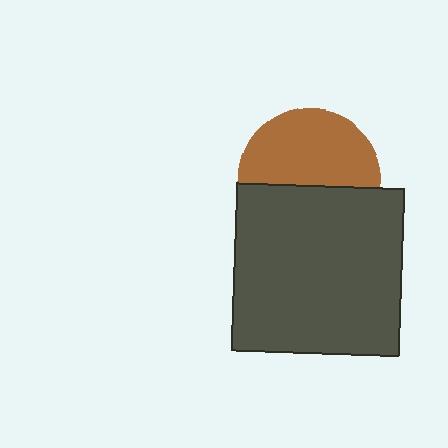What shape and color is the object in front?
The object in front is a dark gray square.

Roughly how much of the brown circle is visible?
About half of it is visible (roughly 54%).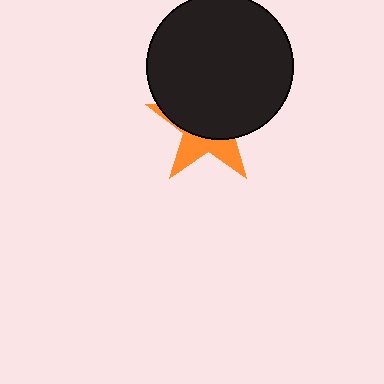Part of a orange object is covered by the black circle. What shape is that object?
It is a star.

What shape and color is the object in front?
The object in front is a black circle.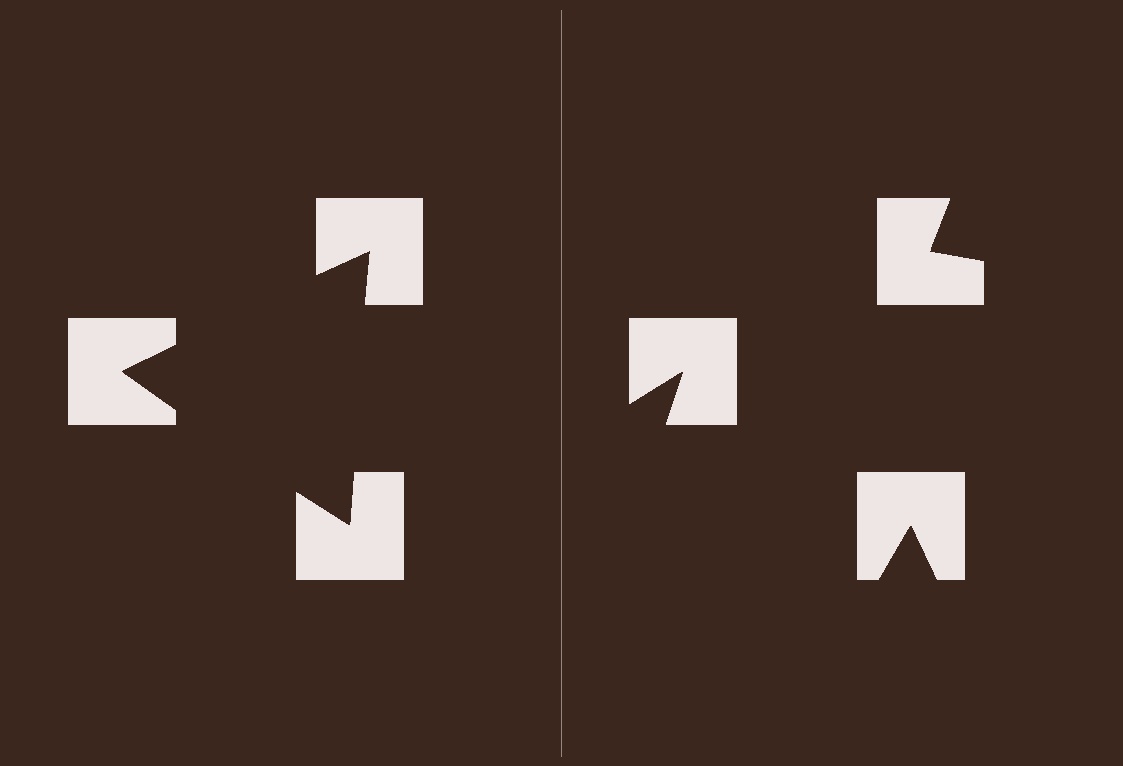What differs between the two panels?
The notched squares are positioned identically on both sides; only the wedge orientations differ. On the left they align to a triangle; on the right they are misaligned.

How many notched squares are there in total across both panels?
6 — 3 on each side.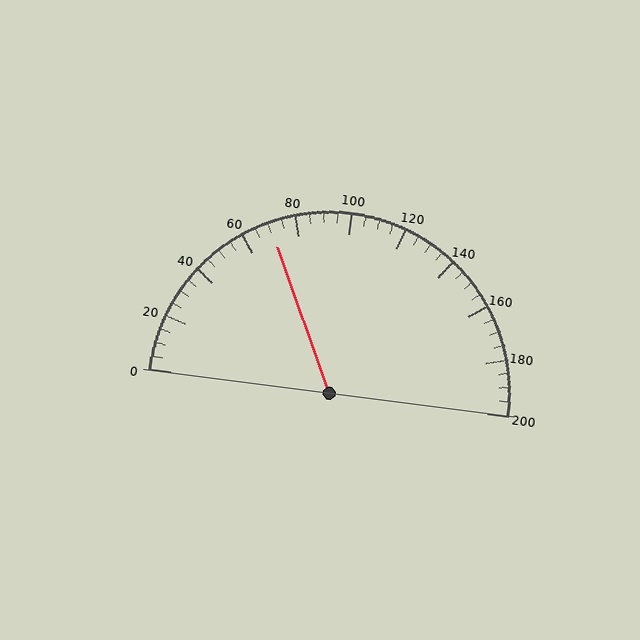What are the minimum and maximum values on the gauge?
The gauge ranges from 0 to 200.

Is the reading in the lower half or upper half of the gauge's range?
The reading is in the lower half of the range (0 to 200).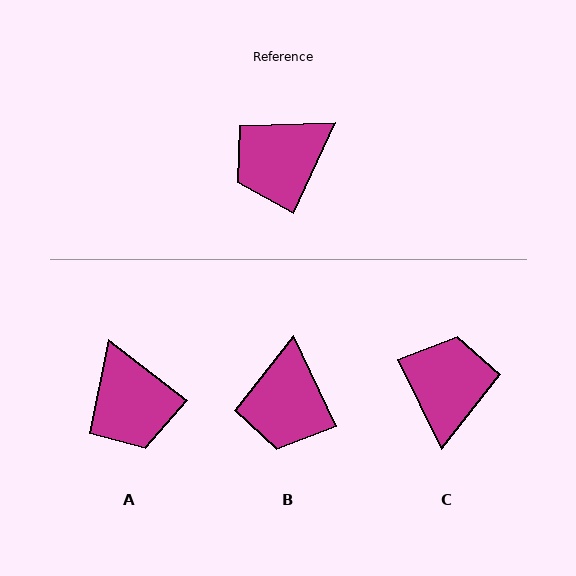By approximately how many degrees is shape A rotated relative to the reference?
Approximately 77 degrees counter-clockwise.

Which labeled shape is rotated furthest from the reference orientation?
C, about 130 degrees away.